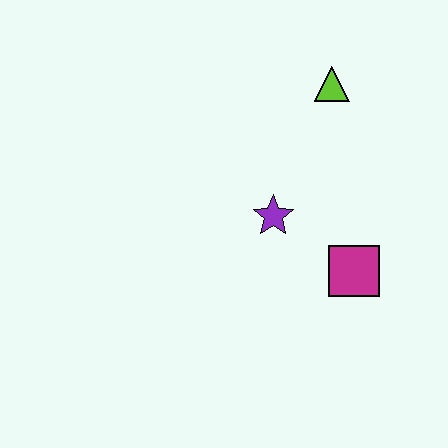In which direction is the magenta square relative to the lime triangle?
The magenta square is below the lime triangle.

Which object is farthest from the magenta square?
The lime triangle is farthest from the magenta square.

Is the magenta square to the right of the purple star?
Yes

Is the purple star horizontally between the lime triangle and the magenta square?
No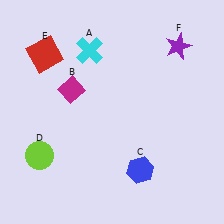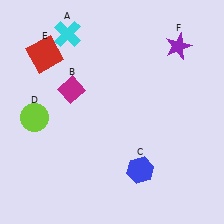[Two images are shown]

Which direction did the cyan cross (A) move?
The cyan cross (A) moved left.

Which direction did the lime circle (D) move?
The lime circle (D) moved up.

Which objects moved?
The objects that moved are: the cyan cross (A), the lime circle (D).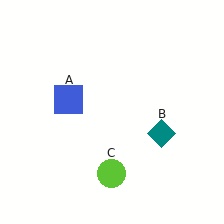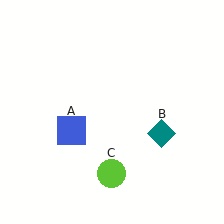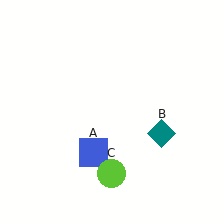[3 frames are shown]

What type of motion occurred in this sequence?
The blue square (object A) rotated counterclockwise around the center of the scene.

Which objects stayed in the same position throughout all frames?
Teal diamond (object B) and lime circle (object C) remained stationary.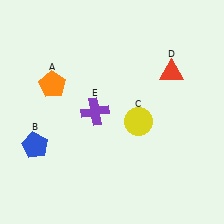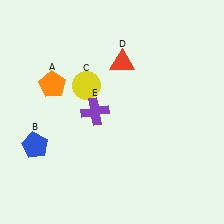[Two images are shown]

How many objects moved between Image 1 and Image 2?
2 objects moved between the two images.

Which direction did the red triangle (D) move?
The red triangle (D) moved left.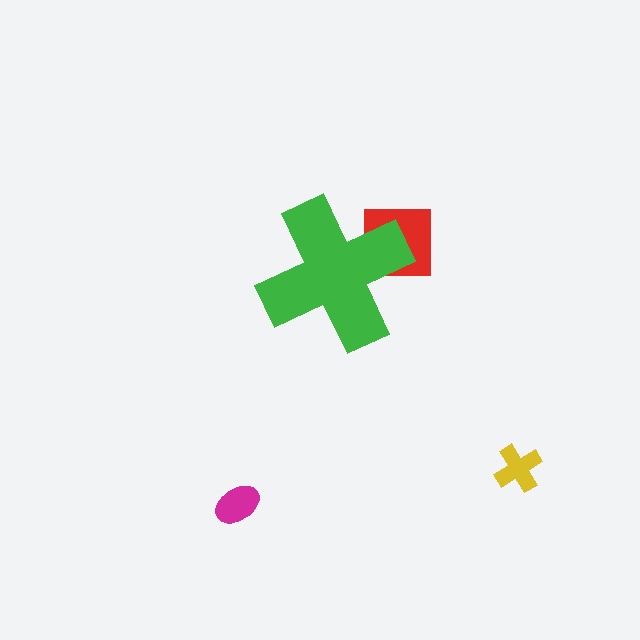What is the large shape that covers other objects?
A green cross.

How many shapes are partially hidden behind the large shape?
1 shape is partially hidden.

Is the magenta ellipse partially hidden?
No, the magenta ellipse is fully visible.